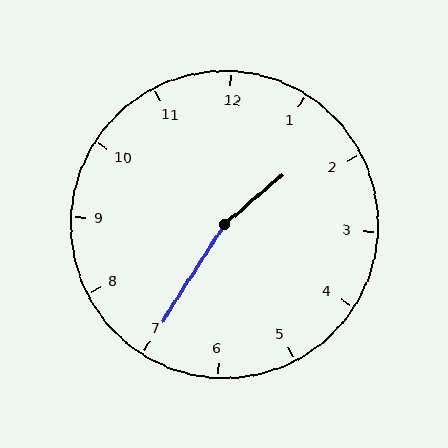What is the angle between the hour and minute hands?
Approximately 162 degrees.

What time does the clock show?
1:35.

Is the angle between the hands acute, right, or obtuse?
It is obtuse.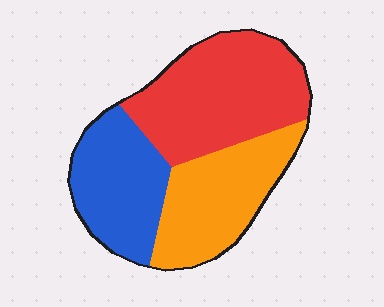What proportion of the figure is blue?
Blue covers about 30% of the figure.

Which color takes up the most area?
Red, at roughly 40%.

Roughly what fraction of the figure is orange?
Orange takes up about one third (1/3) of the figure.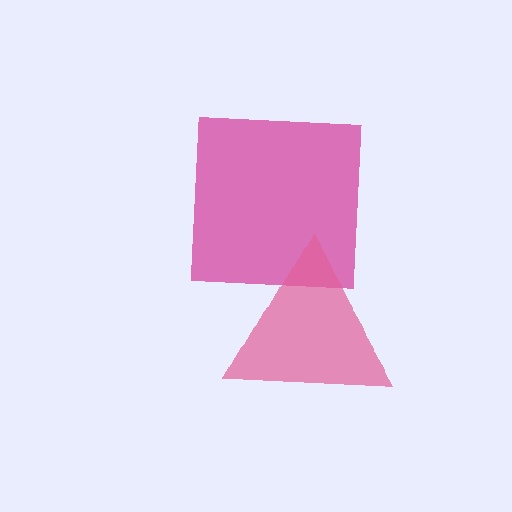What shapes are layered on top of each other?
The layered shapes are: a magenta square, a pink triangle.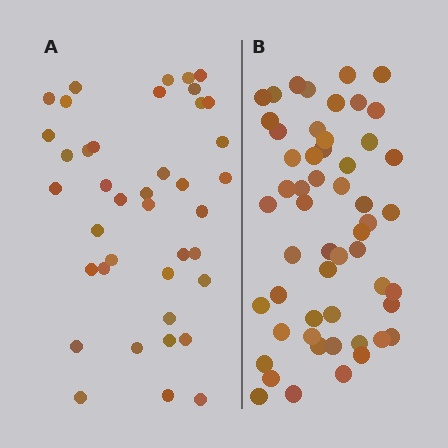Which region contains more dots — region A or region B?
Region B (the right region) has more dots.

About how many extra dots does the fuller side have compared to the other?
Region B has approximately 15 more dots than region A.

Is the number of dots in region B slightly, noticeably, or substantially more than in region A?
Region B has noticeably more, but not dramatically so. The ratio is roughly 1.4 to 1.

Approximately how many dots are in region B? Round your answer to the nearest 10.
About 50 dots. (The exact count is 54, which rounds to 50.)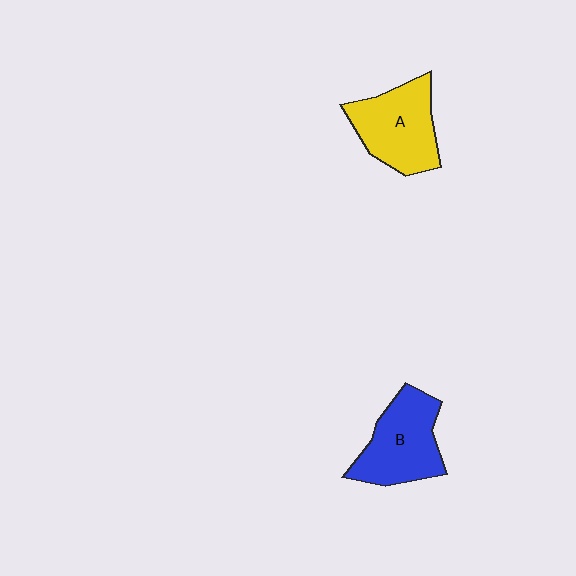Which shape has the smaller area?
Shape B (blue).